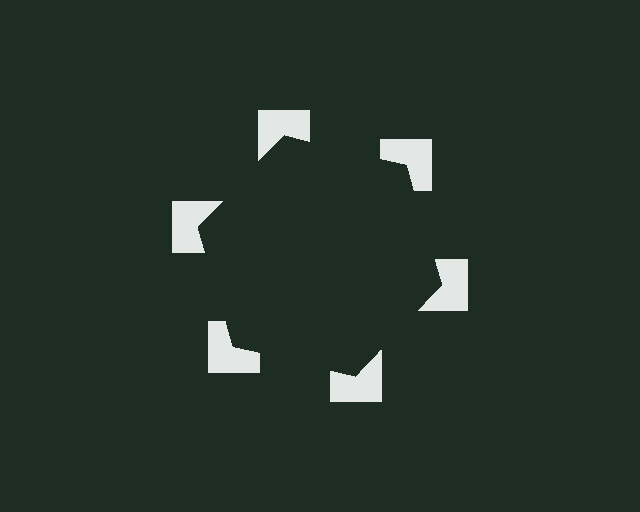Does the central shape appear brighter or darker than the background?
It typically appears slightly darker than the background, even though no actual brightness change is drawn.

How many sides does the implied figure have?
6 sides.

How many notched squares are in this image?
There are 6 — one at each vertex of the illusory hexagon.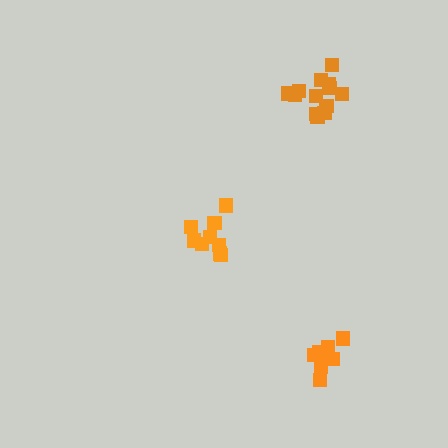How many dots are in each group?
Group 1: 13 dots, Group 2: 9 dots, Group 3: 8 dots (30 total).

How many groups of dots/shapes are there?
There are 3 groups.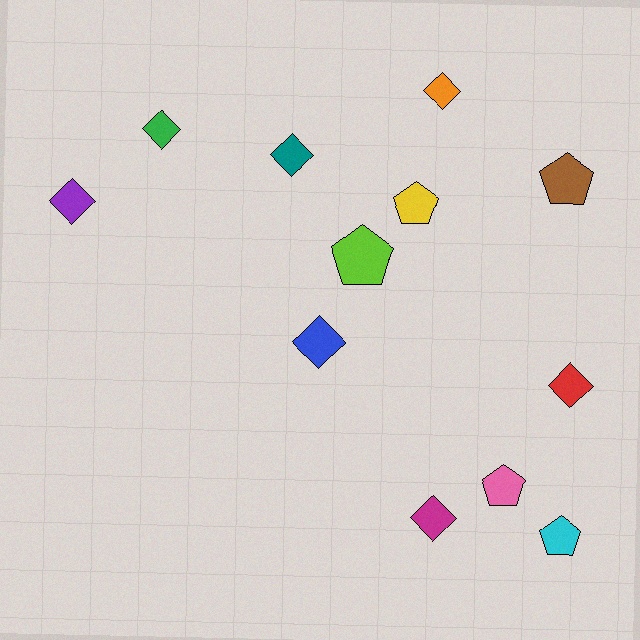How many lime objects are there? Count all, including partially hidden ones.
There is 1 lime object.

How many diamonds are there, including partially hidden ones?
There are 7 diamonds.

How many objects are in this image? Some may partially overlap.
There are 12 objects.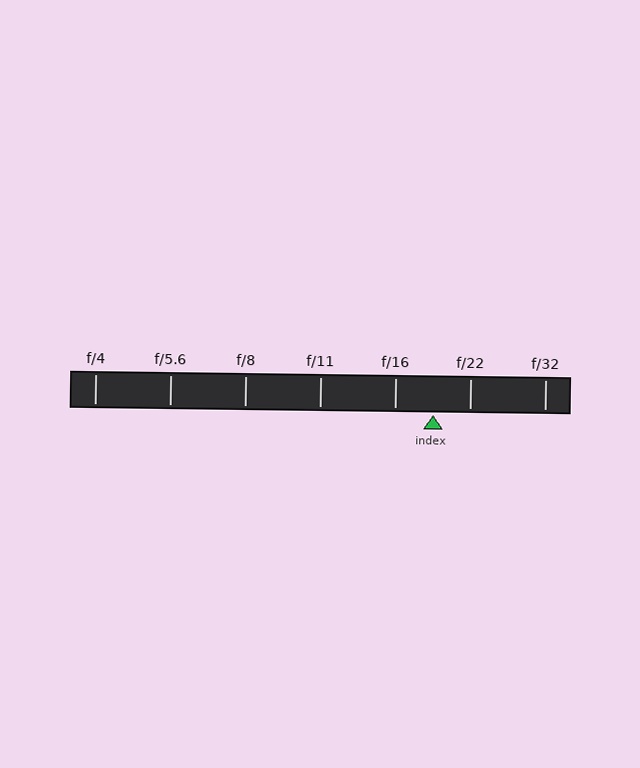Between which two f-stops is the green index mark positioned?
The index mark is between f/16 and f/22.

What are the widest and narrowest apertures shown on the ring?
The widest aperture shown is f/4 and the narrowest is f/32.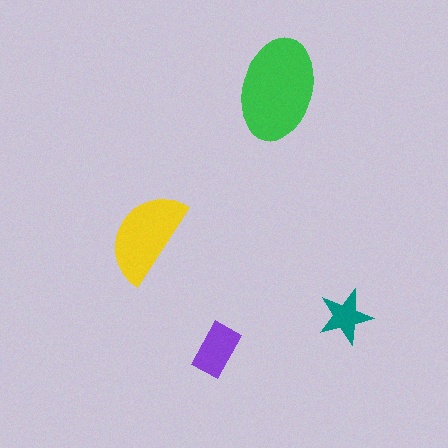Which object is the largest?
The green ellipse.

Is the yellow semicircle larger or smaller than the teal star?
Larger.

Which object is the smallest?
The teal star.